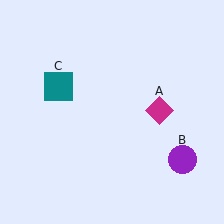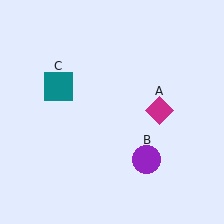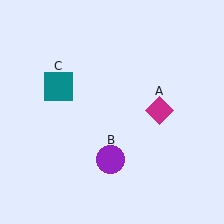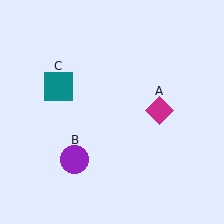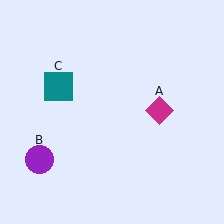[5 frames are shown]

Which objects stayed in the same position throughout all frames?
Magenta diamond (object A) and teal square (object C) remained stationary.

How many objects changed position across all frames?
1 object changed position: purple circle (object B).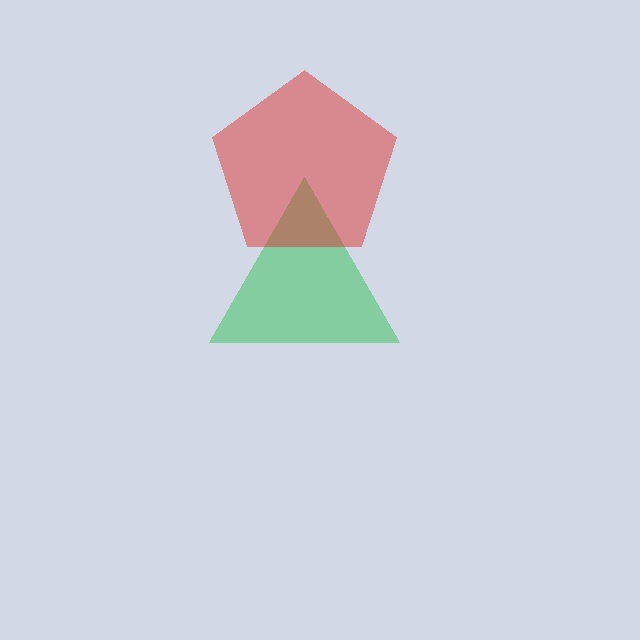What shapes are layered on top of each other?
The layered shapes are: a green triangle, a red pentagon.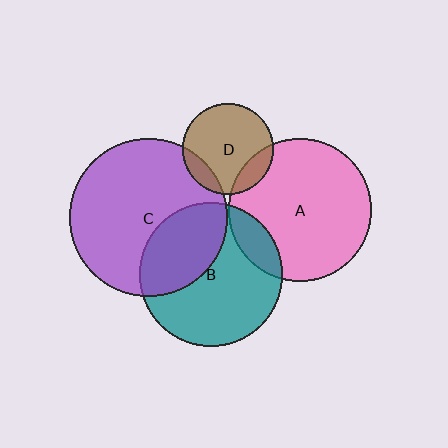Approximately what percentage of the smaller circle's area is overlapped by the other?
Approximately 15%.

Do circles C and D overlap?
Yes.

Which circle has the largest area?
Circle C (purple).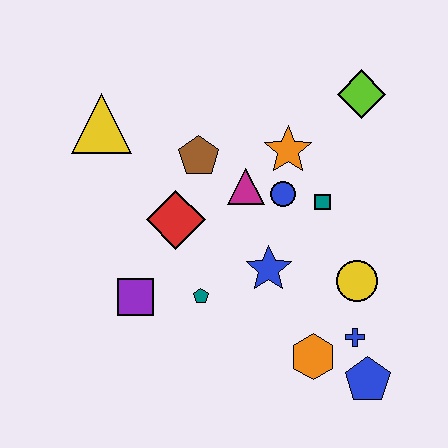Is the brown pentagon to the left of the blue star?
Yes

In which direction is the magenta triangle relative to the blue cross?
The magenta triangle is above the blue cross.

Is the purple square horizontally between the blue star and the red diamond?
No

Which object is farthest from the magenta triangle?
The blue pentagon is farthest from the magenta triangle.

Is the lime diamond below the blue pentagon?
No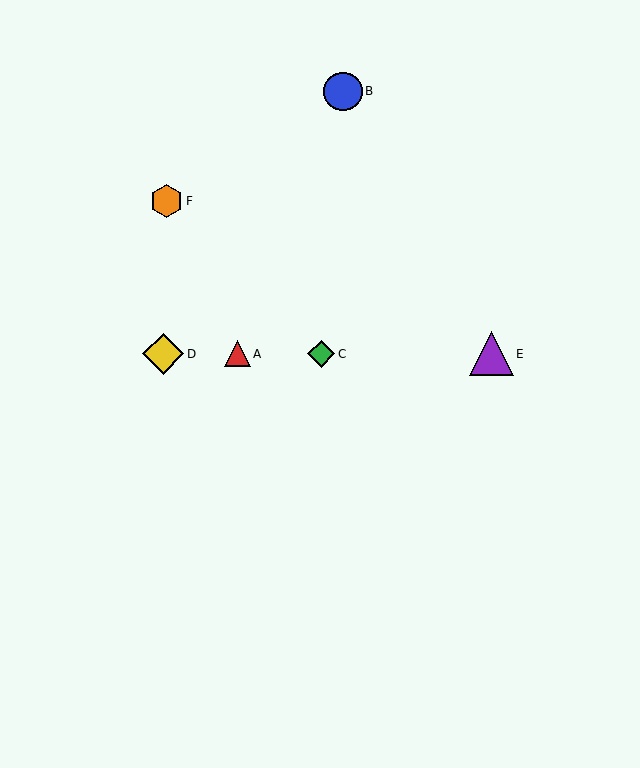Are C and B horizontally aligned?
No, C is at y≈354 and B is at y≈91.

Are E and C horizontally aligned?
Yes, both are at y≈354.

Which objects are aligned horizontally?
Objects A, C, D, E are aligned horizontally.